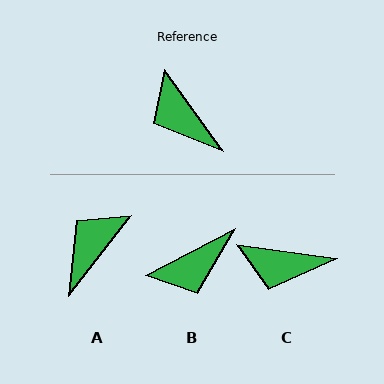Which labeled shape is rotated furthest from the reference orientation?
B, about 82 degrees away.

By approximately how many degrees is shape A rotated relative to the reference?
Approximately 73 degrees clockwise.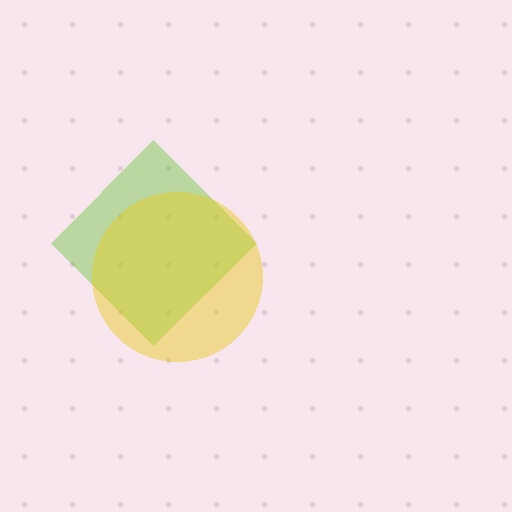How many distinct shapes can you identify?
There are 2 distinct shapes: a lime diamond, a yellow circle.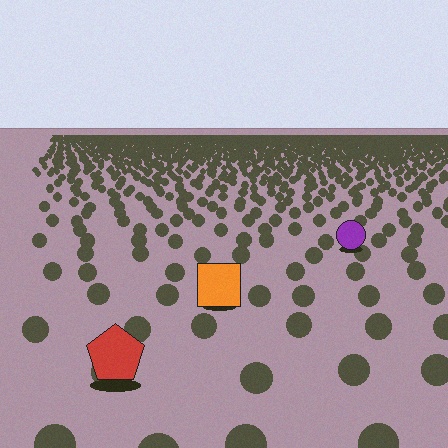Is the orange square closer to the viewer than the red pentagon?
No. The red pentagon is closer — you can tell from the texture gradient: the ground texture is coarser near it.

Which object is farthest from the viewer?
The purple circle is farthest from the viewer. It appears smaller and the ground texture around it is denser.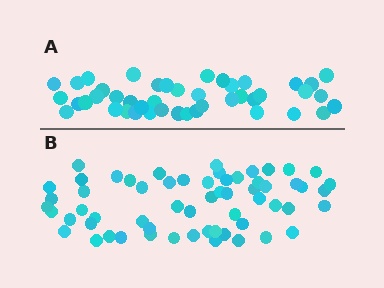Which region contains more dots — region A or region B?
Region B (the bottom region) has more dots.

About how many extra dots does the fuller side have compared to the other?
Region B has approximately 15 more dots than region A.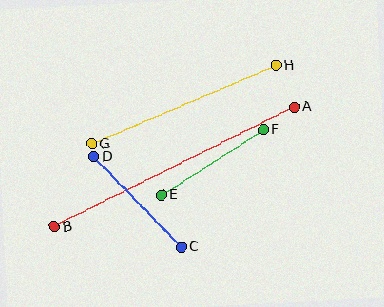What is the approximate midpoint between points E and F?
The midpoint is at approximately (212, 162) pixels.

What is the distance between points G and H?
The distance is approximately 200 pixels.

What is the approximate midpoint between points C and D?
The midpoint is at approximately (137, 202) pixels.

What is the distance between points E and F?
The distance is approximately 121 pixels.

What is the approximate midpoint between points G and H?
The midpoint is at approximately (184, 105) pixels.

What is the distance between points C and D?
The distance is approximately 125 pixels.